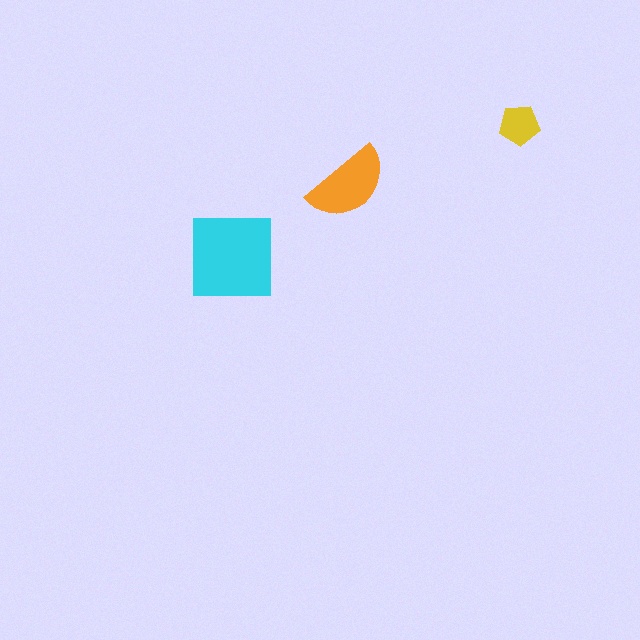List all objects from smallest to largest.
The yellow pentagon, the orange semicircle, the cyan square.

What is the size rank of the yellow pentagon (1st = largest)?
3rd.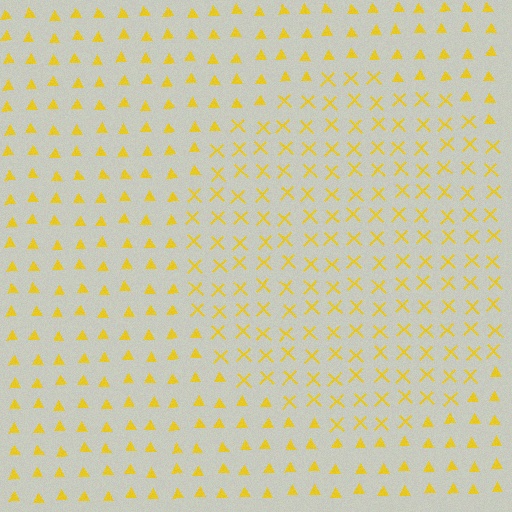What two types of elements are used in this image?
The image uses X marks inside the circle region and triangles outside it.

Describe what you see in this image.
The image is filled with small yellow elements arranged in a uniform grid. A circle-shaped region contains X marks, while the surrounding area contains triangles. The boundary is defined purely by the change in element shape.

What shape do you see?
I see a circle.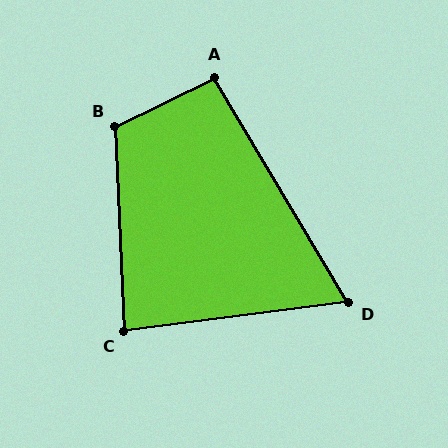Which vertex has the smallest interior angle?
D, at approximately 67 degrees.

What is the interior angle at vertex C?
Approximately 85 degrees (approximately right).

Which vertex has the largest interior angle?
B, at approximately 113 degrees.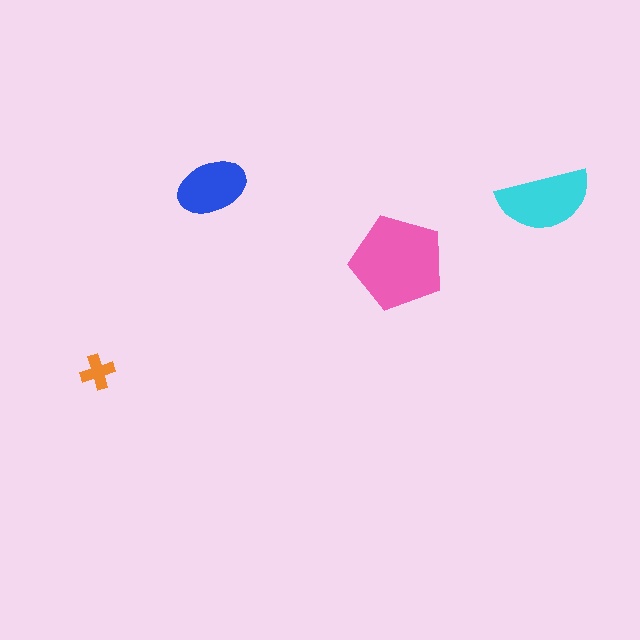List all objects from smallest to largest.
The orange cross, the blue ellipse, the cyan semicircle, the pink pentagon.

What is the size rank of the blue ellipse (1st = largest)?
3rd.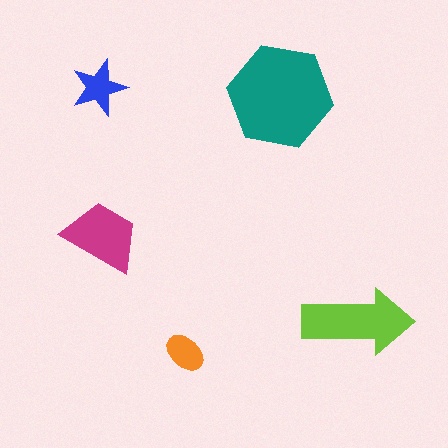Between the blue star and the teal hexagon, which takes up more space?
The teal hexagon.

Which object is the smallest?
The orange ellipse.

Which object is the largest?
The teal hexagon.